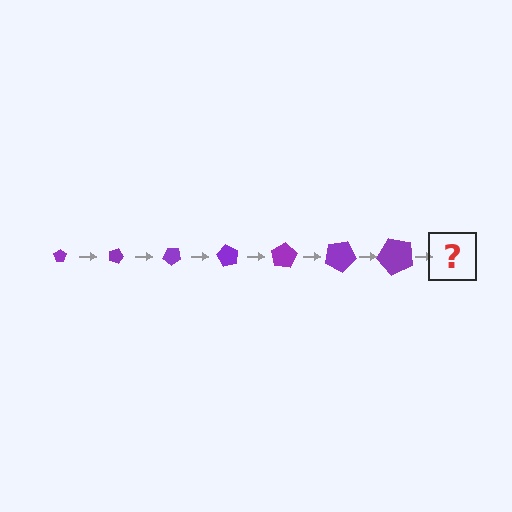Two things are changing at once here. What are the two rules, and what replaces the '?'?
The two rules are that the pentagon grows larger each step and it rotates 20 degrees each step. The '?' should be a pentagon, larger than the previous one and rotated 140 degrees from the start.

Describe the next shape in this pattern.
It should be a pentagon, larger than the previous one and rotated 140 degrees from the start.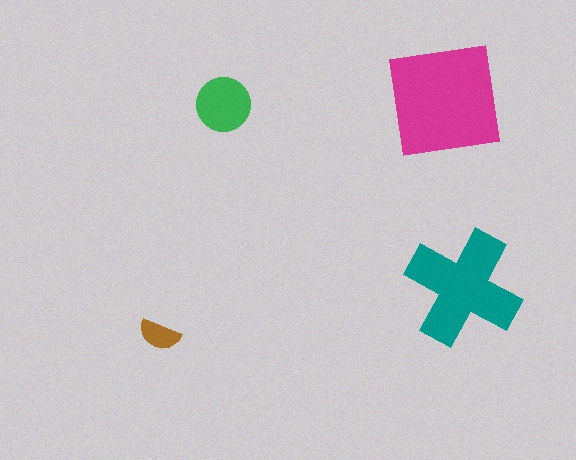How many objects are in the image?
There are 4 objects in the image.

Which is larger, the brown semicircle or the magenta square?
The magenta square.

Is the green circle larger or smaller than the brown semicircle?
Larger.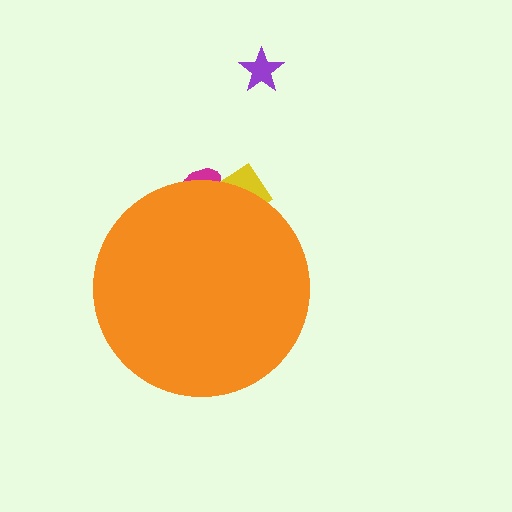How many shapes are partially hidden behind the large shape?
2 shapes are partially hidden.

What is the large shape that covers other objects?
An orange circle.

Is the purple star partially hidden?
No, the purple star is fully visible.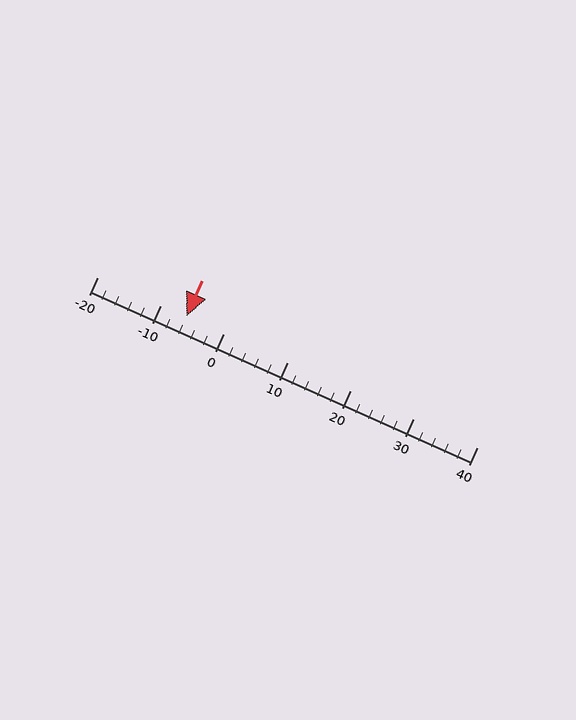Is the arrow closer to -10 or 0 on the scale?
The arrow is closer to -10.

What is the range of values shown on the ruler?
The ruler shows values from -20 to 40.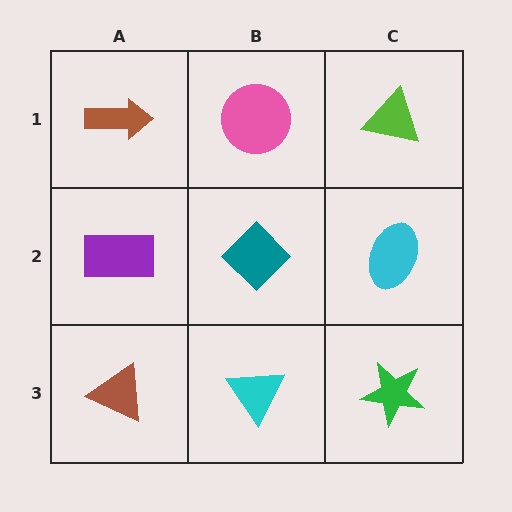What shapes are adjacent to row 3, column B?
A teal diamond (row 2, column B), a brown triangle (row 3, column A), a green star (row 3, column C).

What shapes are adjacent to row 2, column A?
A brown arrow (row 1, column A), a brown triangle (row 3, column A), a teal diamond (row 2, column B).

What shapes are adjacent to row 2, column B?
A pink circle (row 1, column B), a cyan triangle (row 3, column B), a purple rectangle (row 2, column A), a cyan ellipse (row 2, column C).